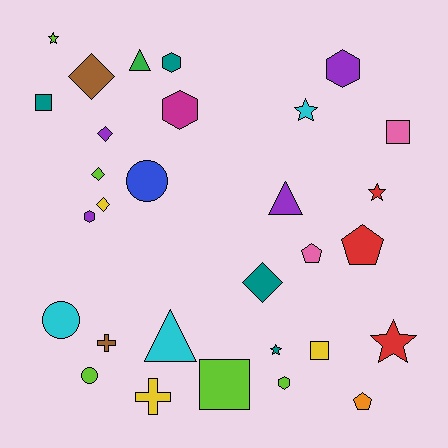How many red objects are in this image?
There are 3 red objects.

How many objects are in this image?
There are 30 objects.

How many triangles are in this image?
There are 3 triangles.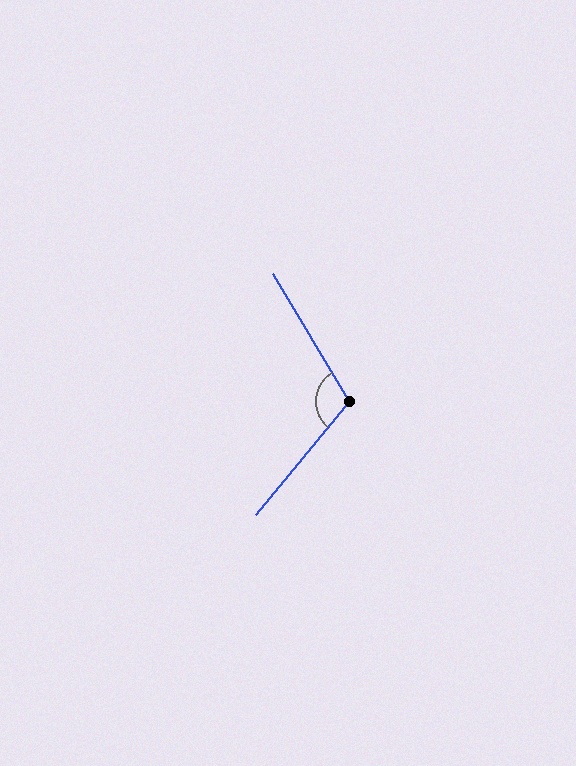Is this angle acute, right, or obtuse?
It is obtuse.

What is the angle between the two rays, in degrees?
Approximately 109 degrees.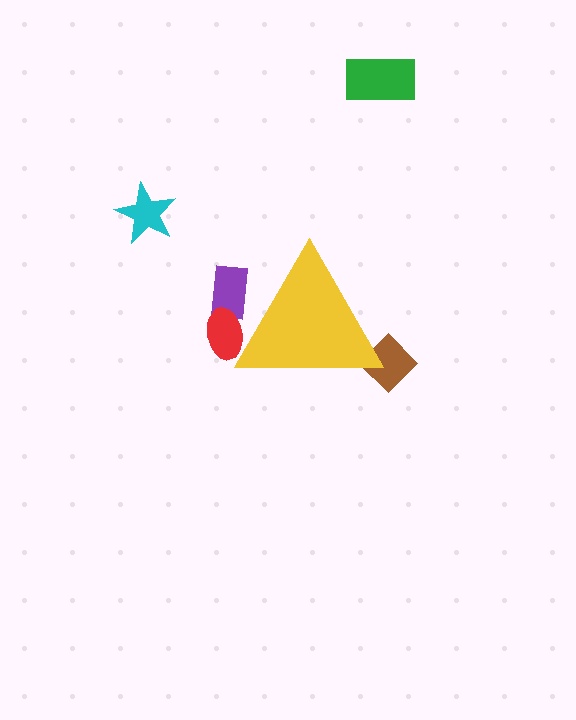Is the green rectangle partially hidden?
No, the green rectangle is fully visible.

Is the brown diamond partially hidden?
Yes, the brown diamond is partially hidden behind the yellow triangle.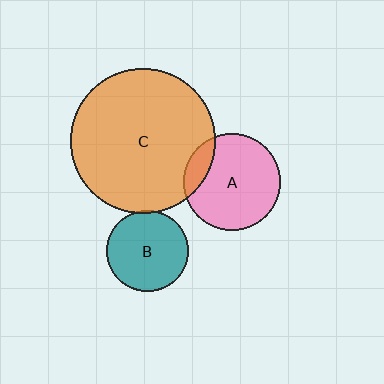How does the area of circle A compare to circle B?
Approximately 1.4 times.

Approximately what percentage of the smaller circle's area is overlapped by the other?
Approximately 5%.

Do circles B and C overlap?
Yes.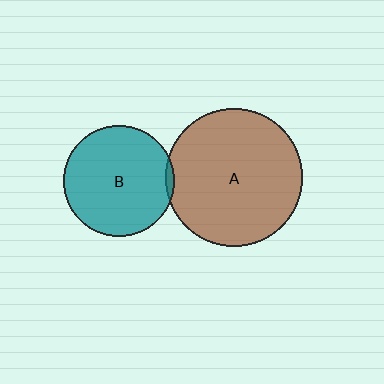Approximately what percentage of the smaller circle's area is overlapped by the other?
Approximately 5%.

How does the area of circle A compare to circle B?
Approximately 1.5 times.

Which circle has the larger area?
Circle A (brown).